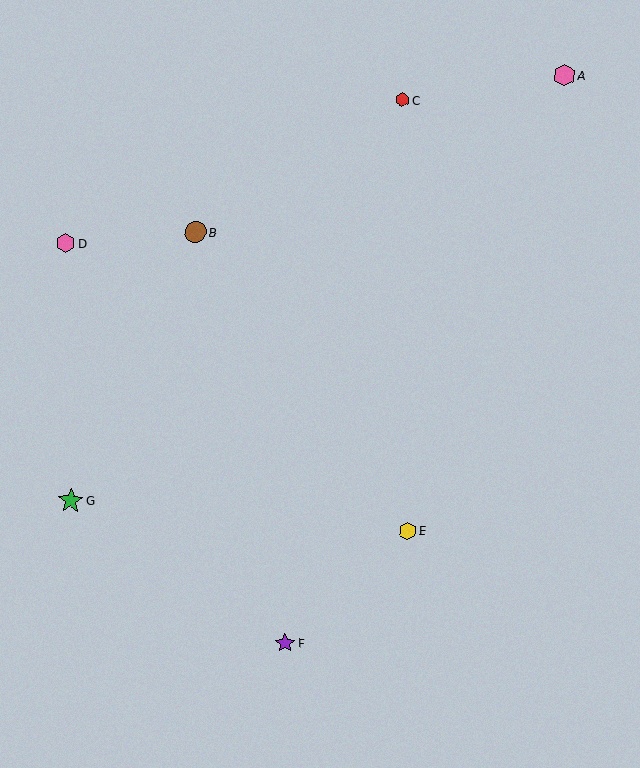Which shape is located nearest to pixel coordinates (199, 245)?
The brown circle (labeled B) at (195, 232) is nearest to that location.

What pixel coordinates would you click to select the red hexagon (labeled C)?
Click at (402, 100) to select the red hexagon C.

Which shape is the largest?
The green star (labeled G) is the largest.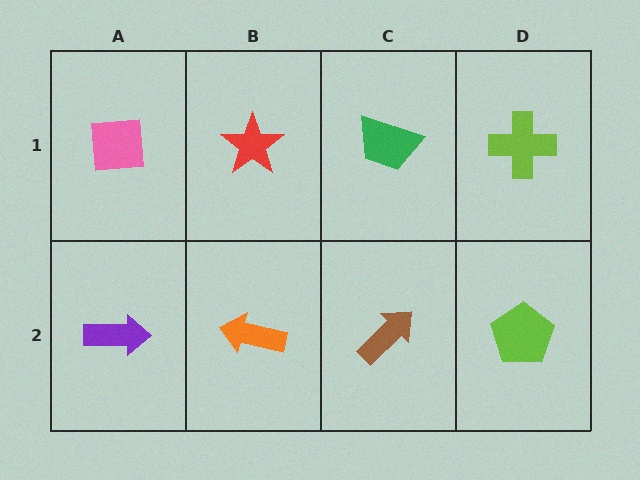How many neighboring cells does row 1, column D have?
2.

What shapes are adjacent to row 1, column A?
A purple arrow (row 2, column A), a red star (row 1, column B).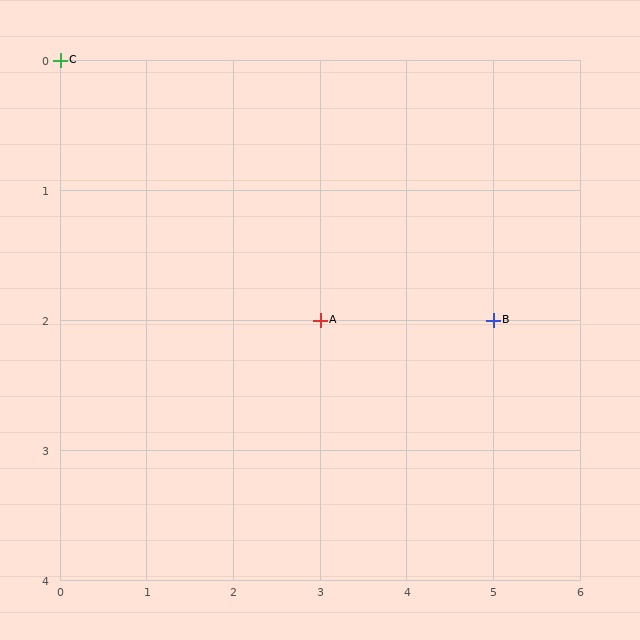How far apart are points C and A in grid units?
Points C and A are 3 columns and 2 rows apart (about 3.6 grid units diagonally).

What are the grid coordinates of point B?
Point B is at grid coordinates (5, 2).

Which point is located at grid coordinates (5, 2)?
Point B is at (5, 2).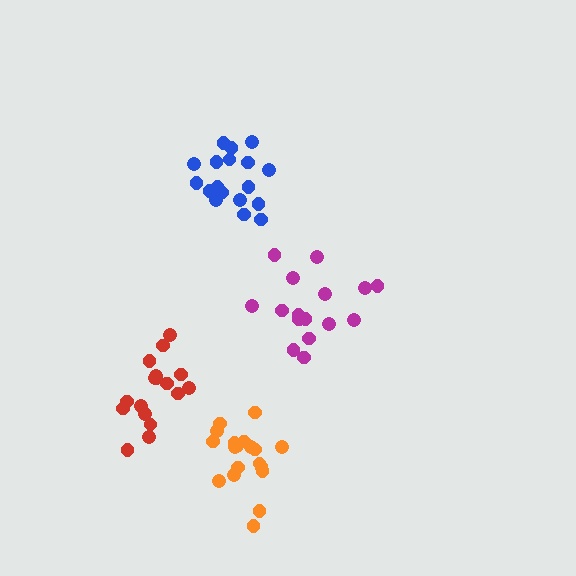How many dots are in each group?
Group 1: 18 dots, Group 2: 17 dots, Group 3: 16 dots, Group 4: 19 dots (70 total).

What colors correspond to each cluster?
The clusters are colored: blue, red, magenta, orange.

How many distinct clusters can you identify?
There are 4 distinct clusters.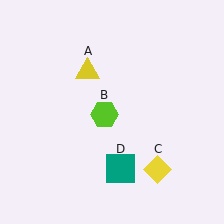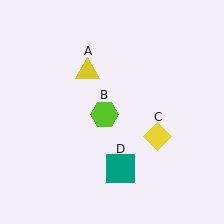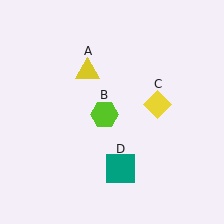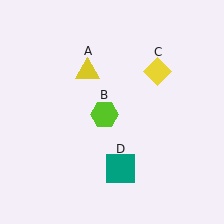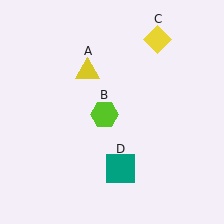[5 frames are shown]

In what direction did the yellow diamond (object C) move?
The yellow diamond (object C) moved up.